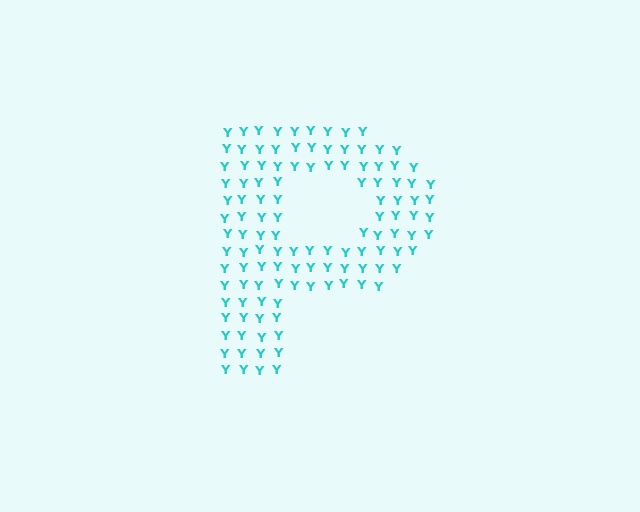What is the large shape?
The large shape is the letter P.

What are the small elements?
The small elements are letter Y's.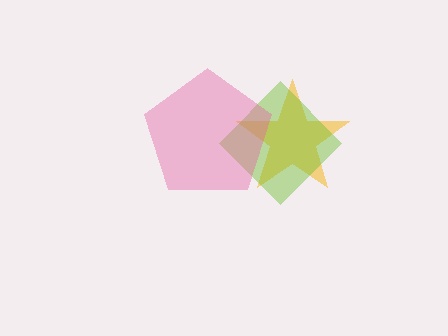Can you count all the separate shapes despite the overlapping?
Yes, there are 3 separate shapes.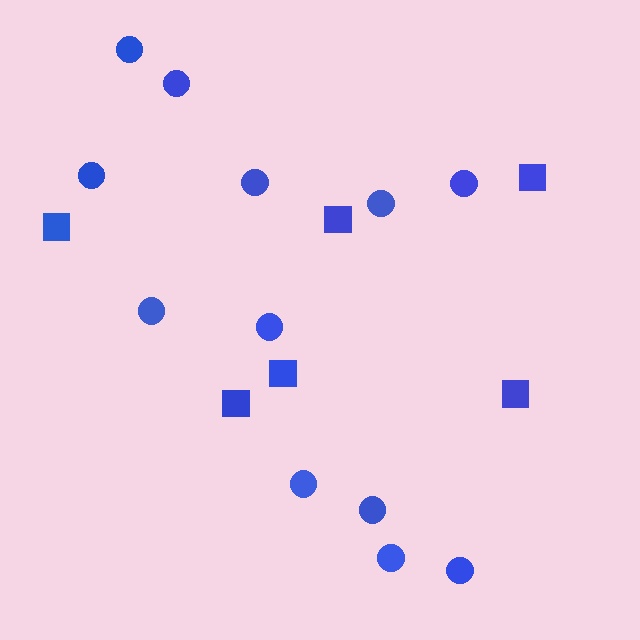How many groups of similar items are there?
There are 2 groups: one group of circles (12) and one group of squares (6).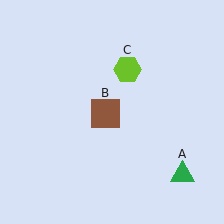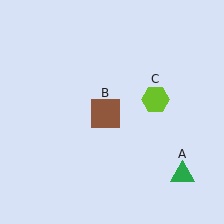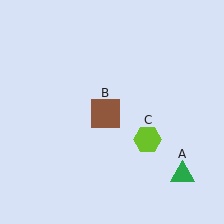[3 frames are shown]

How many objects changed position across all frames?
1 object changed position: lime hexagon (object C).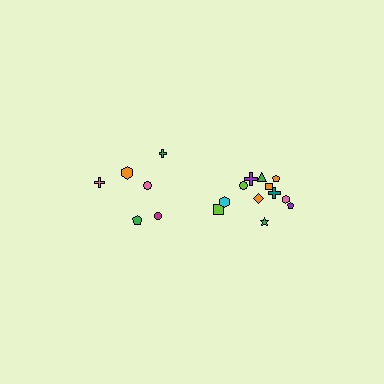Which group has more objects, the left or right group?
The right group.